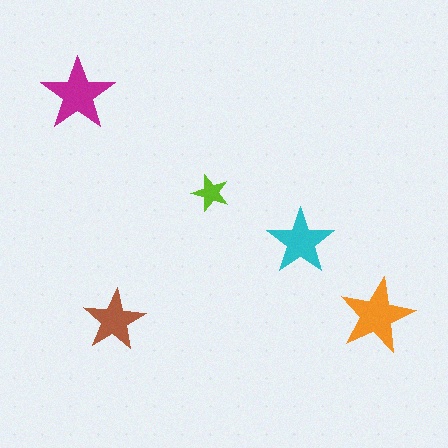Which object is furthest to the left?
The magenta star is leftmost.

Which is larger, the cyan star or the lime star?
The cyan one.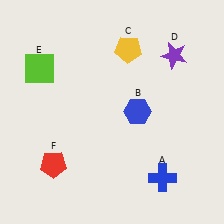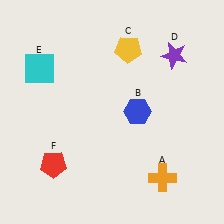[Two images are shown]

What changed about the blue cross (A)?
In Image 1, A is blue. In Image 2, it changed to orange.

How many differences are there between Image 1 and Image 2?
There are 2 differences between the two images.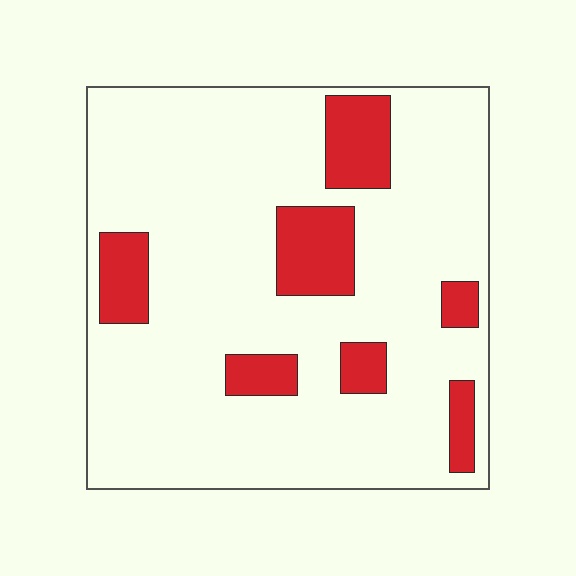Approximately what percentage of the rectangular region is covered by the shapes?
Approximately 15%.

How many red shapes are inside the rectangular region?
7.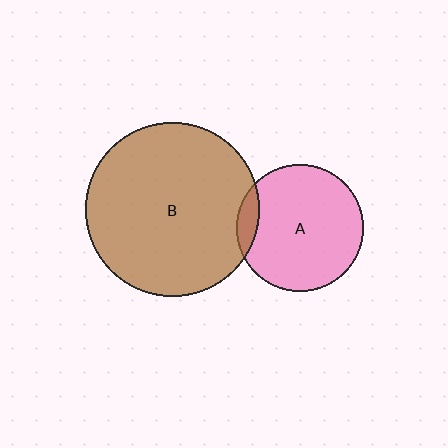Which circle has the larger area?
Circle B (brown).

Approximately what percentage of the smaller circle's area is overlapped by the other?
Approximately 10%.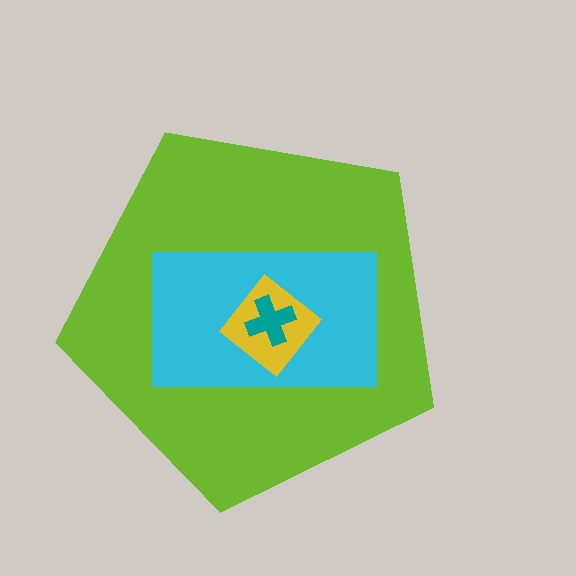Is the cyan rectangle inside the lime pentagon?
Yes.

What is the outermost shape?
The lime pentagon.